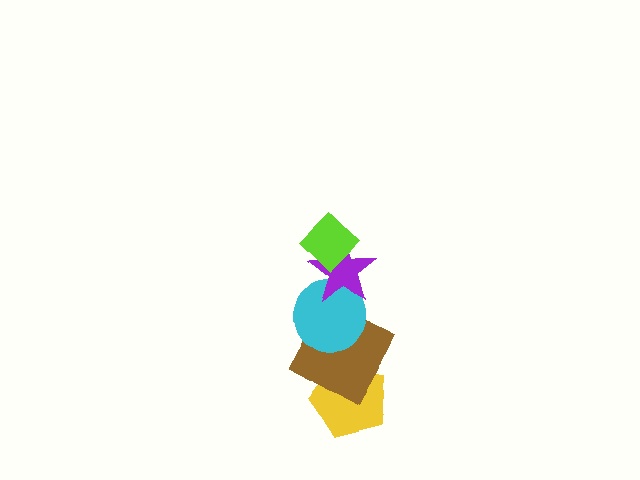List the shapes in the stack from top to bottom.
From top to bottom: the lime diamond, the purple star, the cyan circle, the brown square, the yellow pentagon.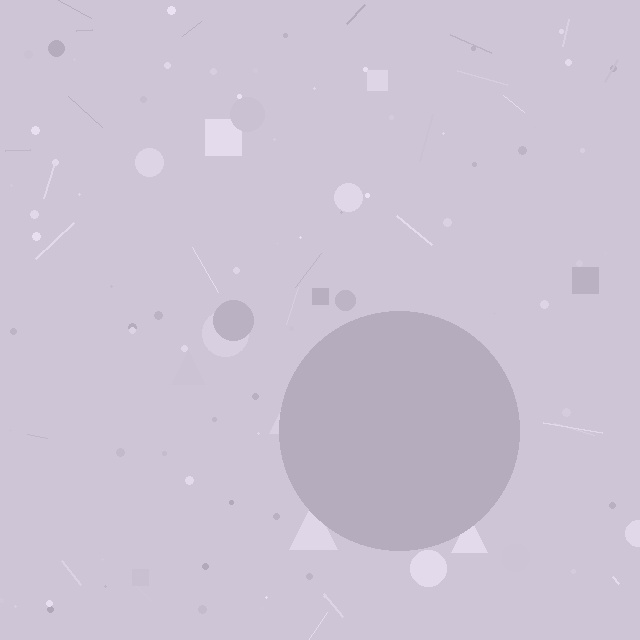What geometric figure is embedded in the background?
A circle is embedded in the background.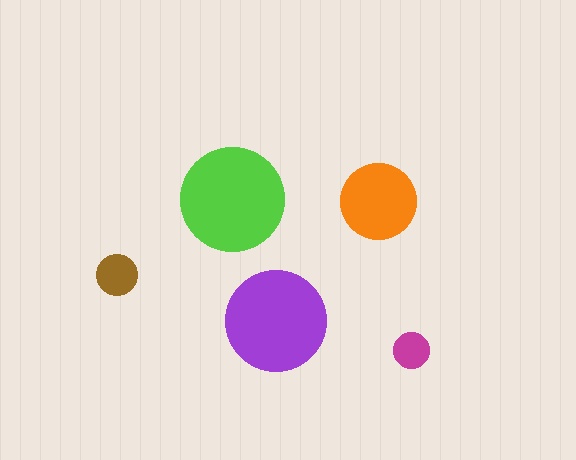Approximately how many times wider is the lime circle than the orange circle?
About 1.5 times wider.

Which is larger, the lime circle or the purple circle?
The lime one.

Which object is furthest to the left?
The brown circle is leftmost.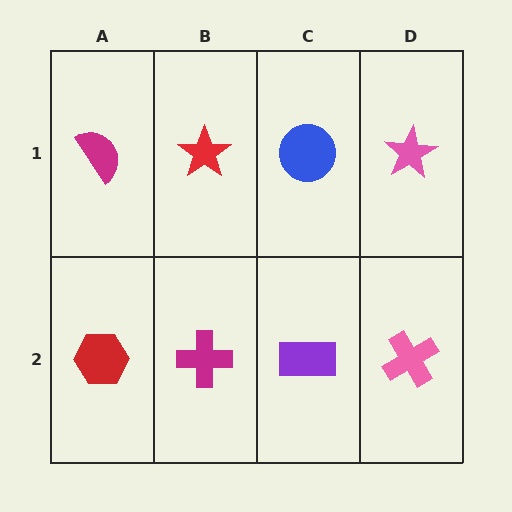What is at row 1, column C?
A blue circle.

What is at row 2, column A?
A red hexagon.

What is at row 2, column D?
A pink cross.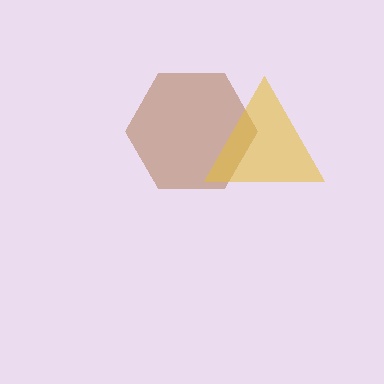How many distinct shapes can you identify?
There are 2 distinct shapes: a brown hexagon, a yellow triangle.